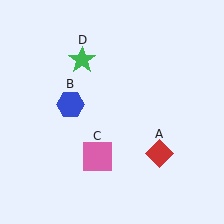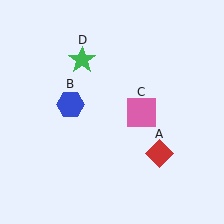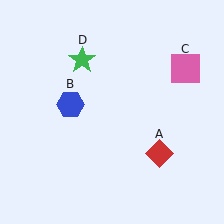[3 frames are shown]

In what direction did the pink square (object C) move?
The pink square (object C) moved up and to the right.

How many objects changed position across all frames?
1 object changed position: pink square (object C).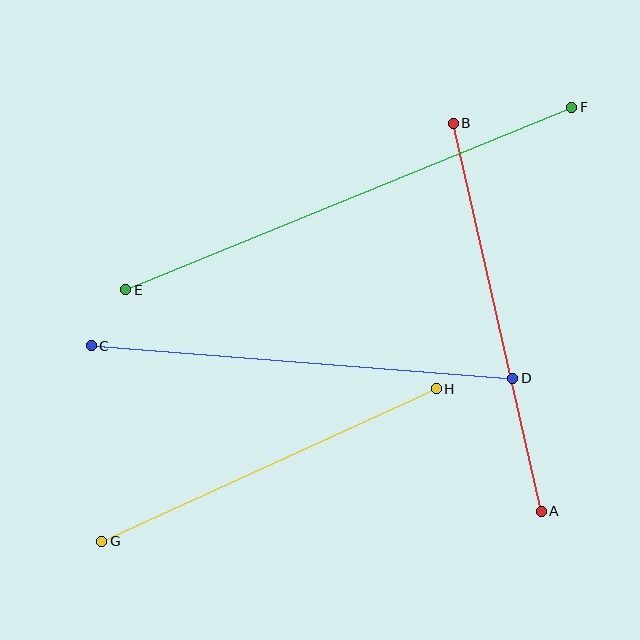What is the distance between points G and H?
The distance is approximately 367 pixels.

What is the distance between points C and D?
The distance is approximately 423 pixels.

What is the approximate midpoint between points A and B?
The midpoint is at approximately (497, 317) pixels.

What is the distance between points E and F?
The distance is approximately 482 pixels.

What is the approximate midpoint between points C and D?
The midpoint is at approximately (302, 362) pixels.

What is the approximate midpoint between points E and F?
The midpoint is at approximately (349, 198) pixels.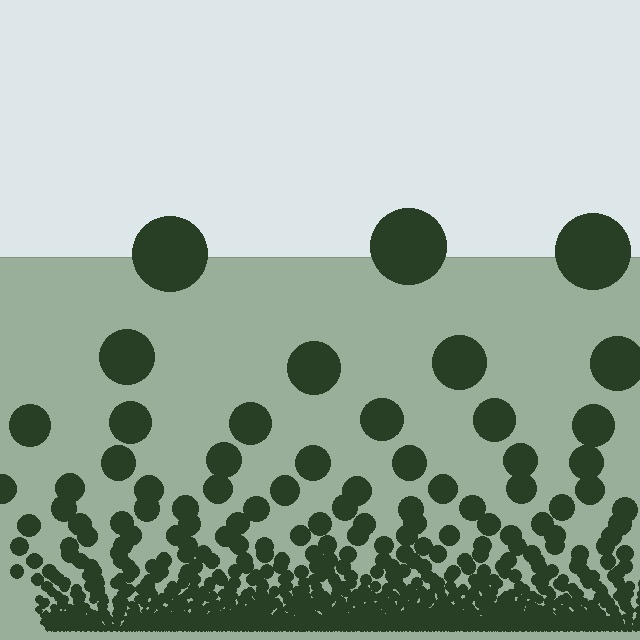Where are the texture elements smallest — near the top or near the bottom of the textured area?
Near the bottom.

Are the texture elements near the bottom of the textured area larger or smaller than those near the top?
Smaller. The gradient is inverted — elements near the bottom are smaller and denser.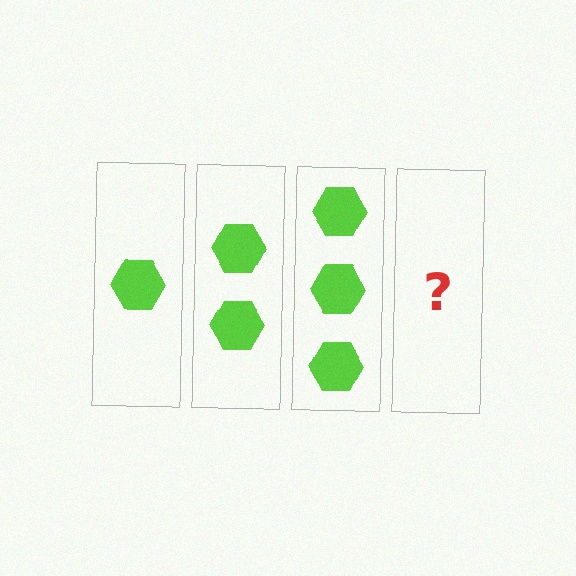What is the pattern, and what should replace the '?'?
The pattern is that each step adds one more hexagon. The '?' should be 4 hexagons.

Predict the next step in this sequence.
The next step is 4 hexagons.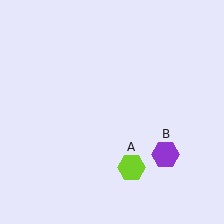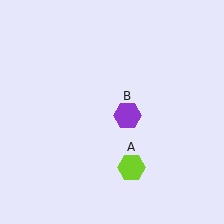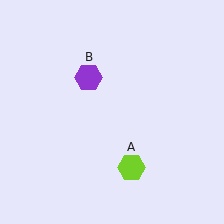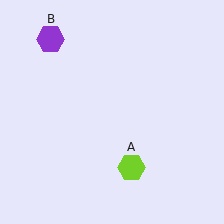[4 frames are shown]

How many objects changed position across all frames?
1 object changed position: purple hexagon (object B).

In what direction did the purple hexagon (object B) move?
The purple hexagon (object B) moved up and to the left.